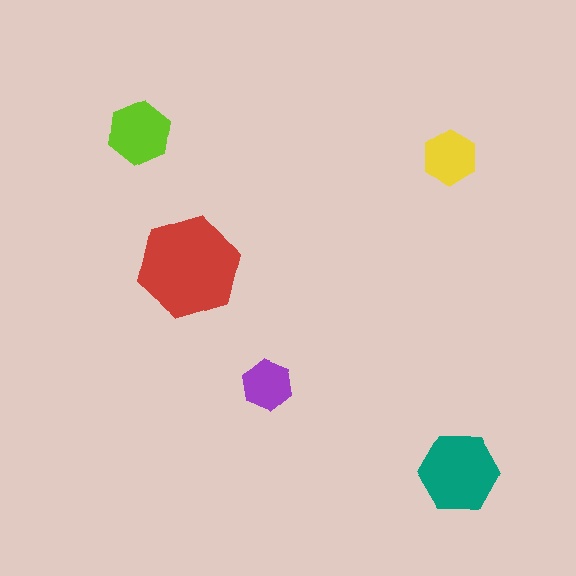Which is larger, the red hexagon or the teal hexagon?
The red one.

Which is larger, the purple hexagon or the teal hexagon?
The teal one.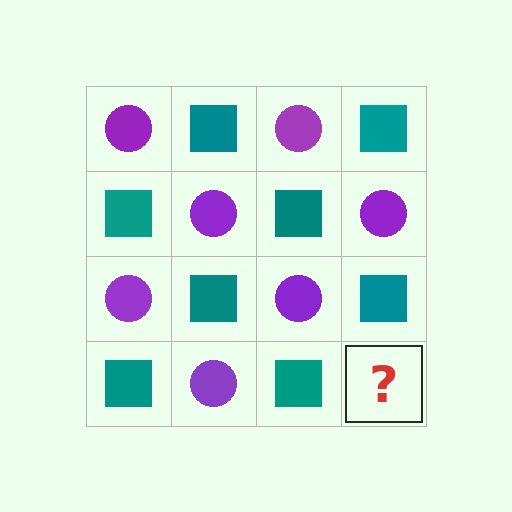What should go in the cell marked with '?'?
The missing cell should contain a purple circle.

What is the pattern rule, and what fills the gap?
The rule is that it alternates purple circle and teal square in a checkerboard pattern. The gap should be filled with a purple circle.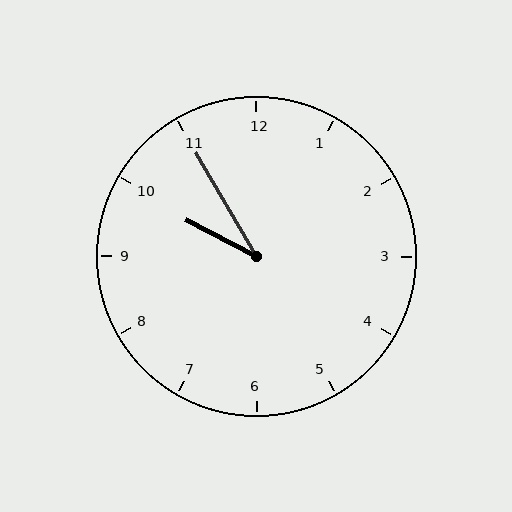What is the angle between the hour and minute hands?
Approximately 32 degrees.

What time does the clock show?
9:55.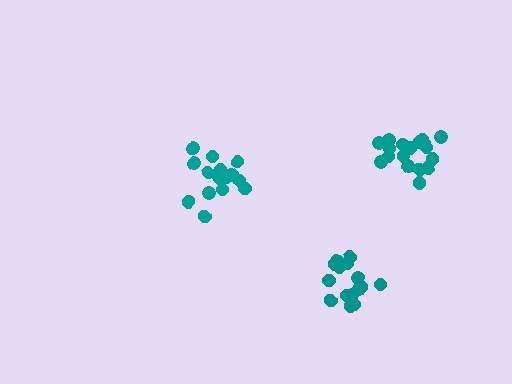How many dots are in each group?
Group 1: 15 dots, Group 2: 16 dots, Group 3: 18 dots (49 total).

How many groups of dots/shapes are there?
There are 3 groups.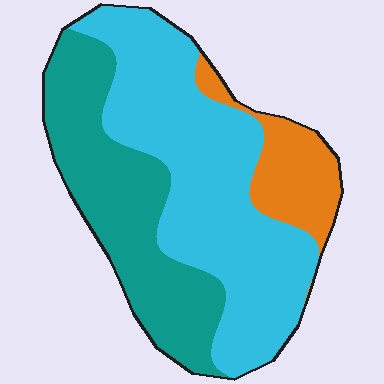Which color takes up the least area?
Orange, at roughly 15%.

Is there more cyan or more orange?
Cyan.